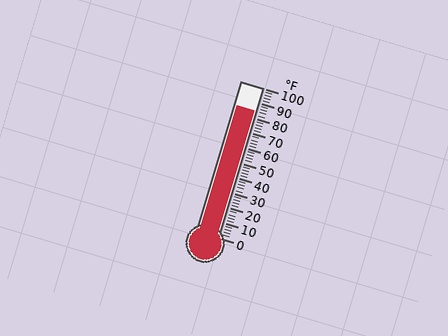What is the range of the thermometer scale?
The thermometer scale ranges from 0°F to 100°F.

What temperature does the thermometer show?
The thermometer shows approximately 84°F.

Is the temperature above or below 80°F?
The temperature is above 80°F.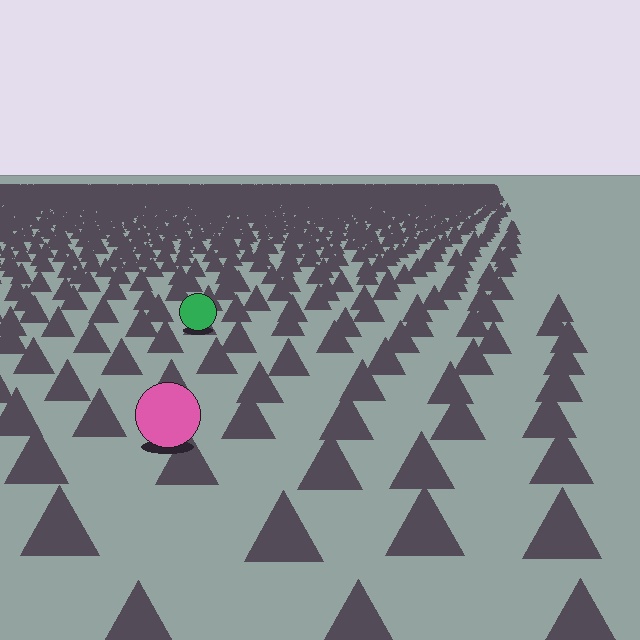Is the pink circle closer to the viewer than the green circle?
Yes. The pink circle is closer — you can tell from the texture gradient: the ground texture is coarser near it.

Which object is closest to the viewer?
The pink circle is closest. The texture marks near it are larger and more spread out.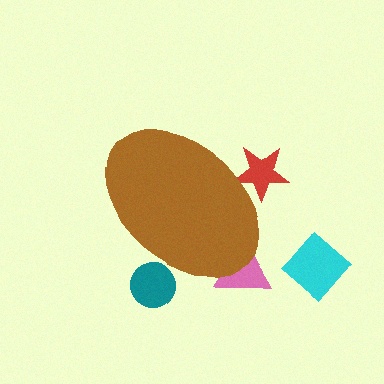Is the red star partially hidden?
Yes, the red star is partially hidden behind the brown ellipse.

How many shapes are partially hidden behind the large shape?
3 shapes are partially hidden.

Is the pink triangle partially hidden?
Yes, the pink triangle is partially hidden behind the brown ellipse.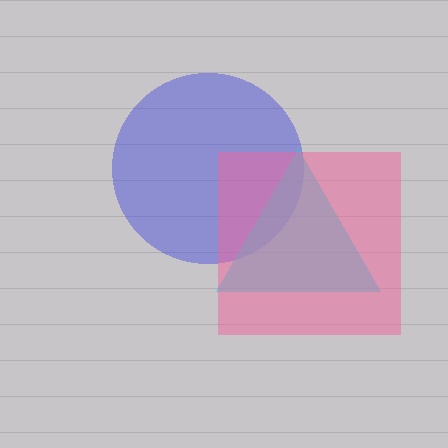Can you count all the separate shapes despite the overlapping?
Yes, there are 3 separate shapes.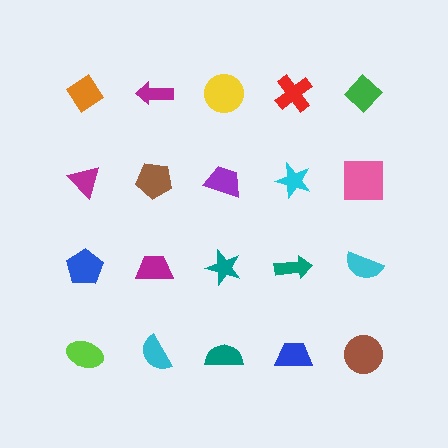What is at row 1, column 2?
A magenta arrow.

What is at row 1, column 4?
A red cross.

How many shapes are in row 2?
5 shapes.